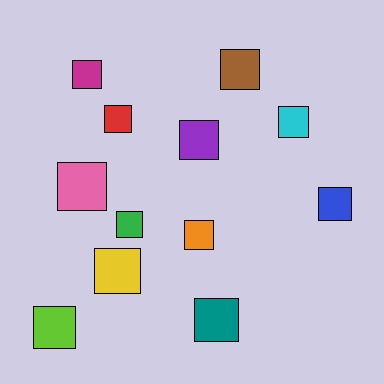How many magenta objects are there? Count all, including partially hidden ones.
There is 1 magenta object.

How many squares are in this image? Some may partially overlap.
There are 12 squares.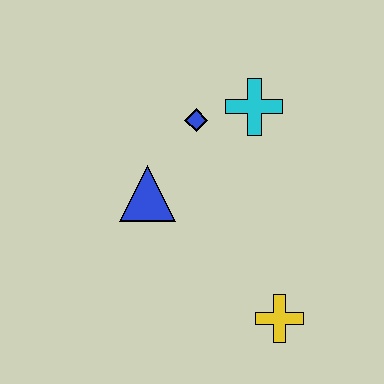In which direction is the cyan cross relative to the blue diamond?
The cyan cross is to the right of the blue diamond.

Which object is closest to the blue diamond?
The cyan cross is closest to the blue diamond.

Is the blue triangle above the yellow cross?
Yes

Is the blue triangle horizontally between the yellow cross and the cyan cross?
No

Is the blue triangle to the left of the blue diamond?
Yes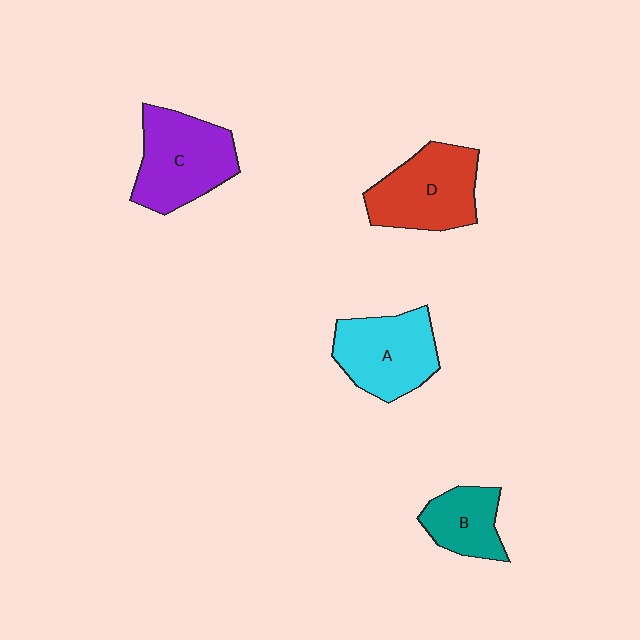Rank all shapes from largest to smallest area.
From largest to smallest: C (purple), D (red), A (cyan), B (teal).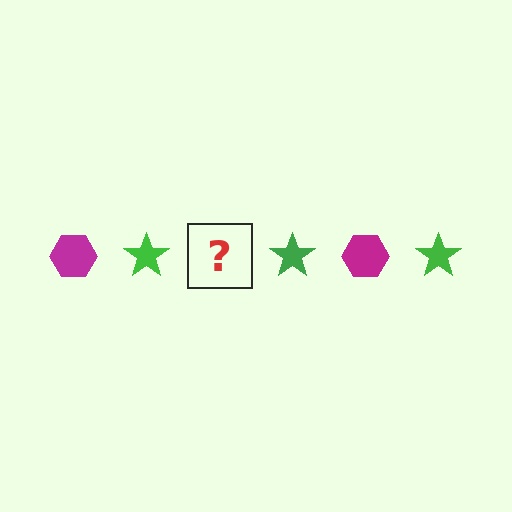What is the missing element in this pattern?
The missing element is a magenta hexagon.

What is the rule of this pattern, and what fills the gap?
The rule is that the pattern alternates between magenta hexagon and green star. The gap should be filled with a magenta hexagon.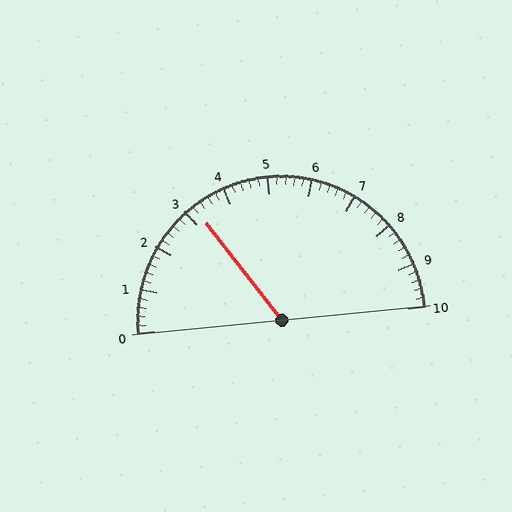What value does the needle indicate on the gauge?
The needle indicates approximately 3.2.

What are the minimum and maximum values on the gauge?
The gauge ranges from 0 to 10.